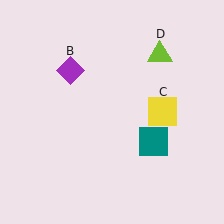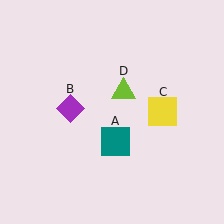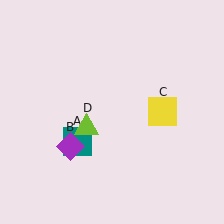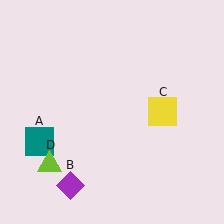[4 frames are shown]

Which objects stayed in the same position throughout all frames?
Yellow square (object C) remained stationary.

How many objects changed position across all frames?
3 objects changed position: teal square (object A), purple diamond (object B), lime triangle (object D).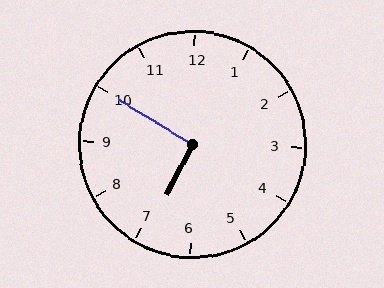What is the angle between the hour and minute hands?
Approximately 95 degrees.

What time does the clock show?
6:50.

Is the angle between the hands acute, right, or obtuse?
It is right.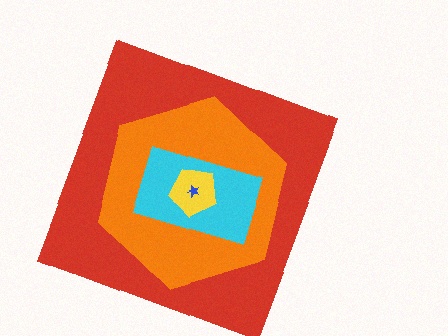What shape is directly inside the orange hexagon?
The cyan rectangle.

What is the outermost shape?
The red square.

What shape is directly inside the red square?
The orange hexagon.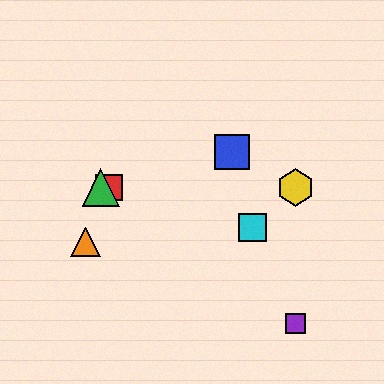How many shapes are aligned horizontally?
3 shapes (the red square, the green triangle, the yellow hexagon) are aligned horizontally.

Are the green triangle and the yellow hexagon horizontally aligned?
Yes, both are at y≈187.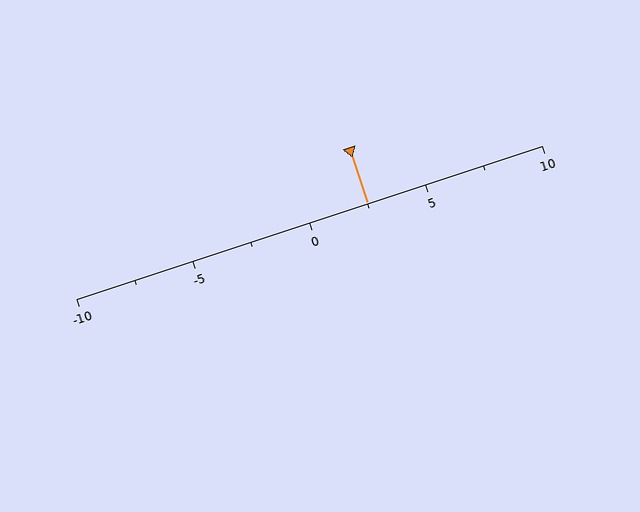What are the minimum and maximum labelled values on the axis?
The axis runs from -10 to 10.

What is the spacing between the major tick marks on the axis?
The major ticks are spaced 5 apart.